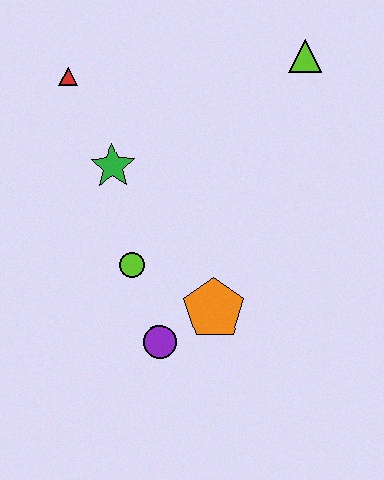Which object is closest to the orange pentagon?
The purple circle is closest to the orange pentagon.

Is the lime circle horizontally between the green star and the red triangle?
No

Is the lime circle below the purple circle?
No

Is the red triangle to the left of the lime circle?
Yes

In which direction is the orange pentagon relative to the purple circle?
The orange pentagon is to the right of the purple circle.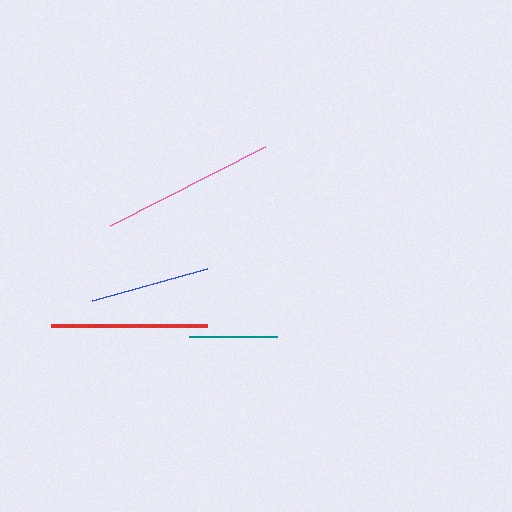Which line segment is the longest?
The pink line is the longest at approximately 174 pixels.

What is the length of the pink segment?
The pink segment is approximately 174 pixels long.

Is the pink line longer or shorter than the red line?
The pink line is longer than the red line.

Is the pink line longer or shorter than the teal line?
The pink line is longer than the teal line.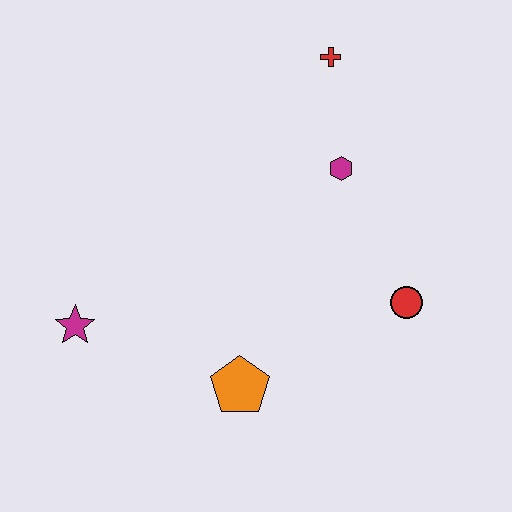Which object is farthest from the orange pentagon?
The red cross is farthest from the orange pentagon.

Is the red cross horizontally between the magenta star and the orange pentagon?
No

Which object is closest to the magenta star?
The orange pentagon is closest to the magenta star.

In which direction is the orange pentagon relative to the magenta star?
The orange pentagon is to the right of the magenta star.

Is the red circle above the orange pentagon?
Yes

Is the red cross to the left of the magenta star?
No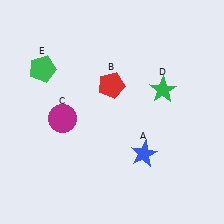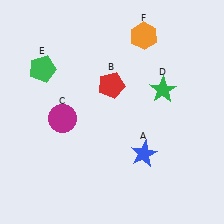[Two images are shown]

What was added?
An orange hexagon (F) was added in Image 2.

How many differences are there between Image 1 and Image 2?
There is 1 difference between the two images.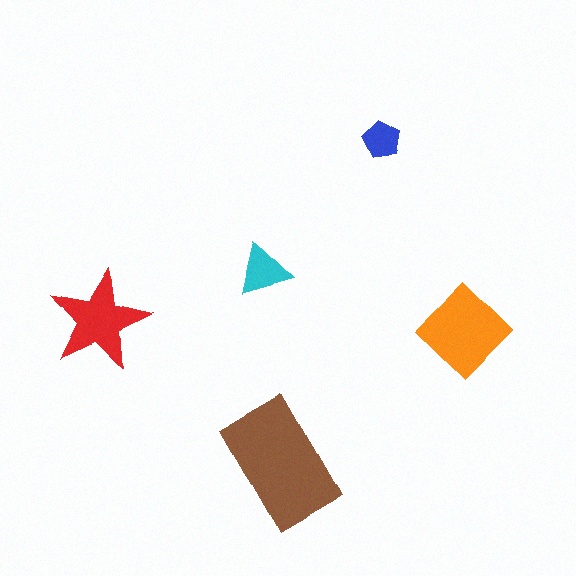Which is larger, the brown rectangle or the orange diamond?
The brown rectangle.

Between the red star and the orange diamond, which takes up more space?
The orange diamond.